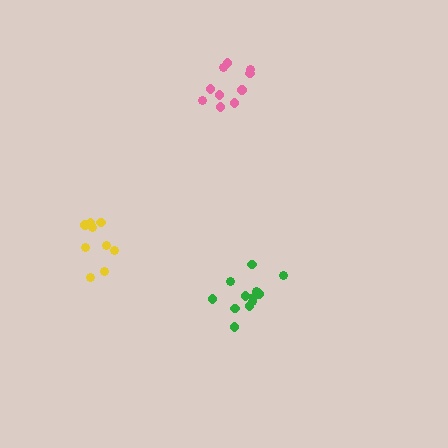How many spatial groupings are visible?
There are 3 spatial groupings.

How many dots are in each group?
Group 1: 12 dots, Group 2: 10 dots, Group 3: 9 dots (31 total).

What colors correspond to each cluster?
The clusters are colored: green, pink, yellow.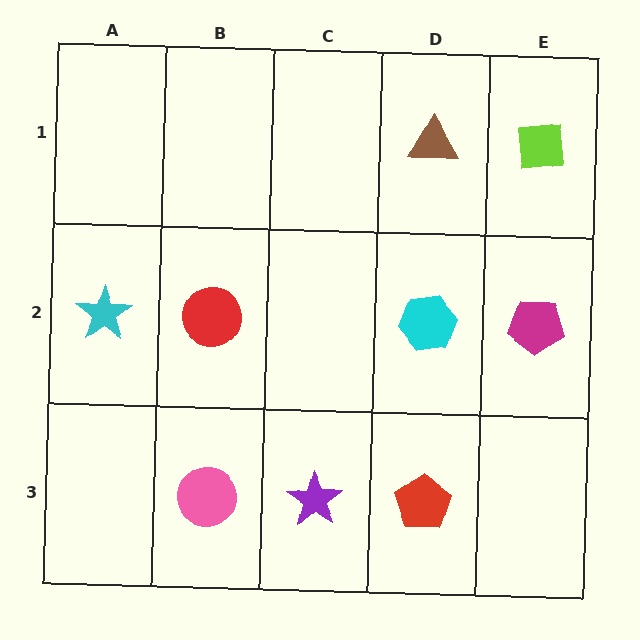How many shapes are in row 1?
2 shapes.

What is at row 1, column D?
A brown triangle.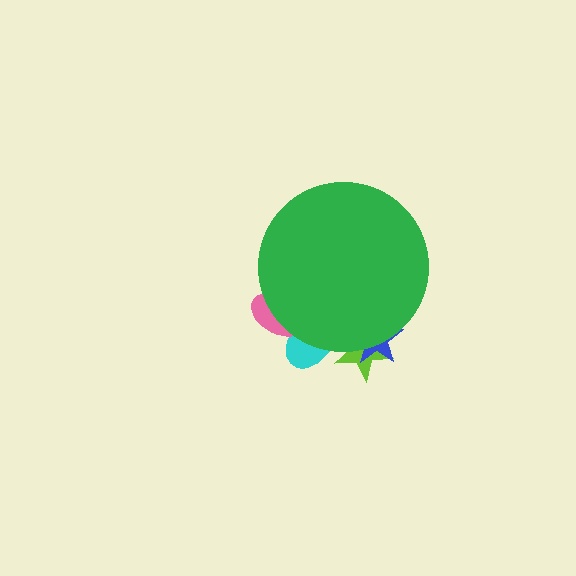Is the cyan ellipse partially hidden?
Yes, the cyan ellipse is partially hidden behind the green circle.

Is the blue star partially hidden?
Yes, the blue star is partially hidden behind the green circle.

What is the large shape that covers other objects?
A green circle.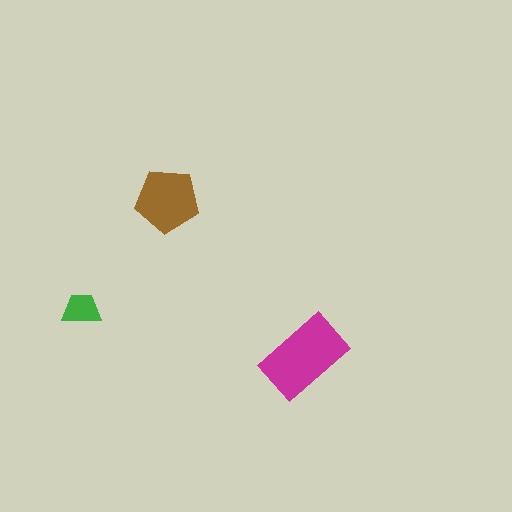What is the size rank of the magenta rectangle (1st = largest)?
1st.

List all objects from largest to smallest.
The magenta rectangle, the brown pentagon, the green trapezoid.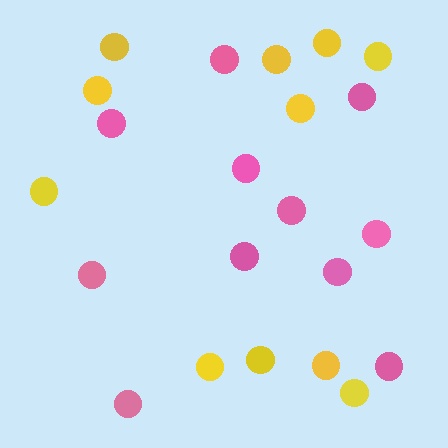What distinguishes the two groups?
There are 2 groups: one group of pink circles (11) and one group of yellow circles (11).